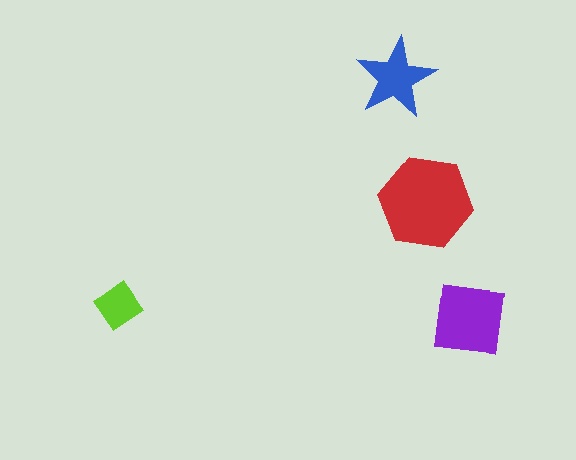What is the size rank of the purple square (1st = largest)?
2nd.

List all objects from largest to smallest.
The red hexagon, the purple square, the blue star, the lime diamond.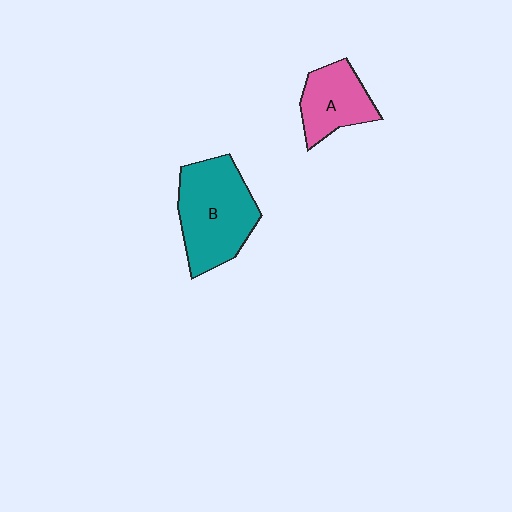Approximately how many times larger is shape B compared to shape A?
Approximately 1.6 times.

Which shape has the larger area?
Shape B (teal).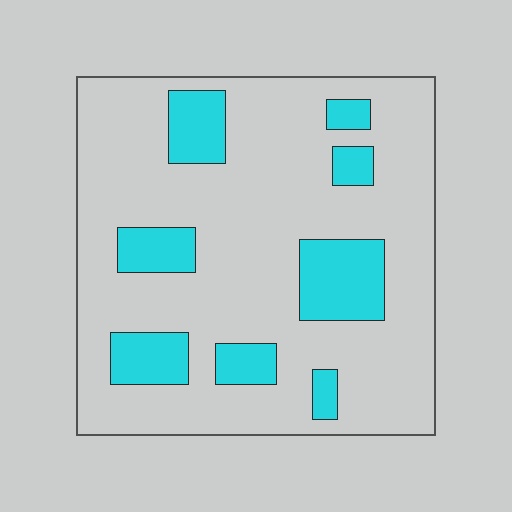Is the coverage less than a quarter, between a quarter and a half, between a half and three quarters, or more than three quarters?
Less than a quarter.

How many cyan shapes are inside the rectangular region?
8.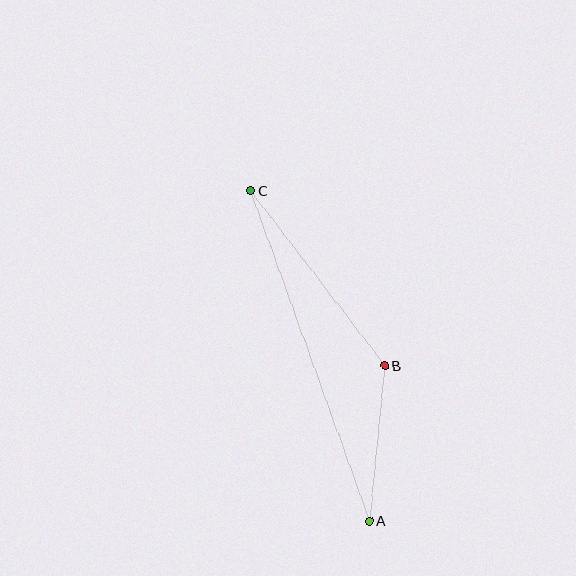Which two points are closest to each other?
Points A and B are closest to each other.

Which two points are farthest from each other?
Points A and C are farthest from each other.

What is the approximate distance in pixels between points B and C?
The distance between B and C is approximately 220 pixels.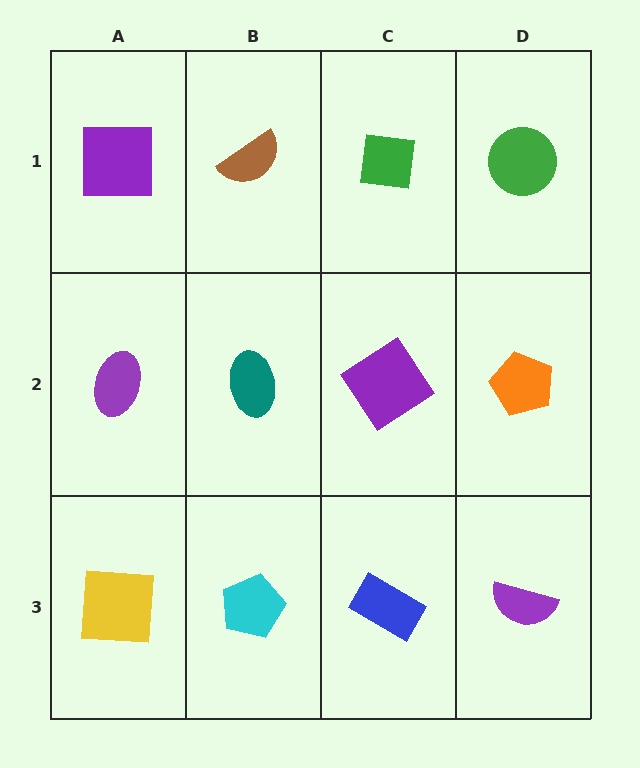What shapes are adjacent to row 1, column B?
A teal ellipse (row 2, column B), a purple square (row 1, column A), a green square (row 1, column C).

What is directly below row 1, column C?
A purple diamond.